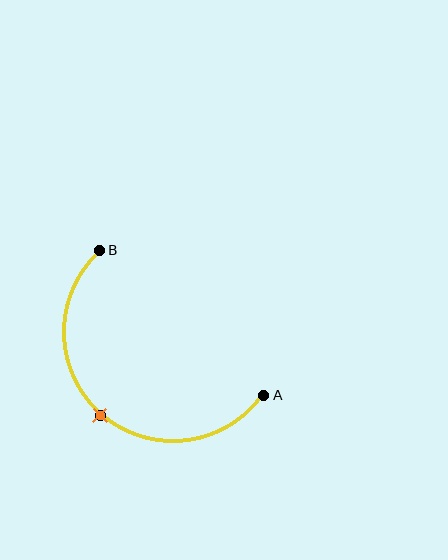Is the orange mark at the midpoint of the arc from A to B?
Yes. The orange mark lies on the arc at equal arc-length from both A and B — it is the arc midpoint.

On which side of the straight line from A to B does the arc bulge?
The arc bulges below and to the left of the straight line connecting A and B.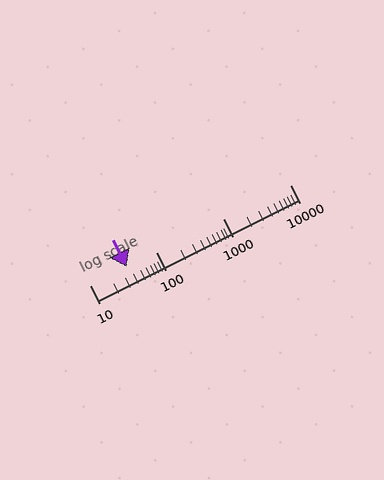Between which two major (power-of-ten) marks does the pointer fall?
The pointer is between 10 and 100.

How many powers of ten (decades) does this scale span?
The scale spans 3 decades, from 10 to 10000.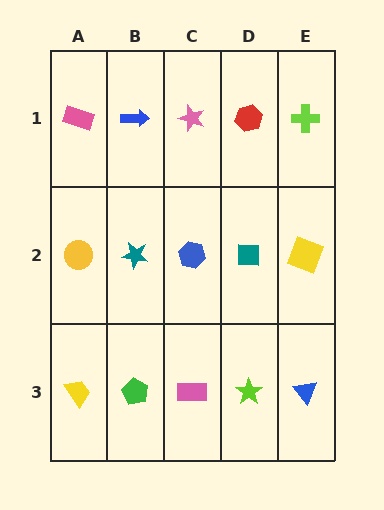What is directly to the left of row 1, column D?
A pink star.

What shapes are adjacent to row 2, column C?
A pink star (row 1, column C), a pink rectangle (row 3, column C), a teal star (row 2, column B), a teal square (row 2, column D).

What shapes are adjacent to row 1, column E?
A yellow square (row 2, column E), a red hexagon (row 1, column D).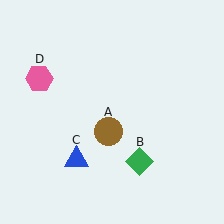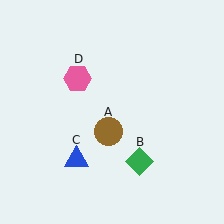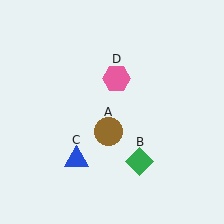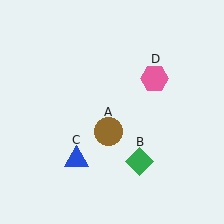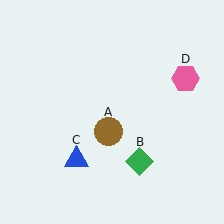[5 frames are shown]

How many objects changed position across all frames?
1 object changed position: pink hexagon (object D).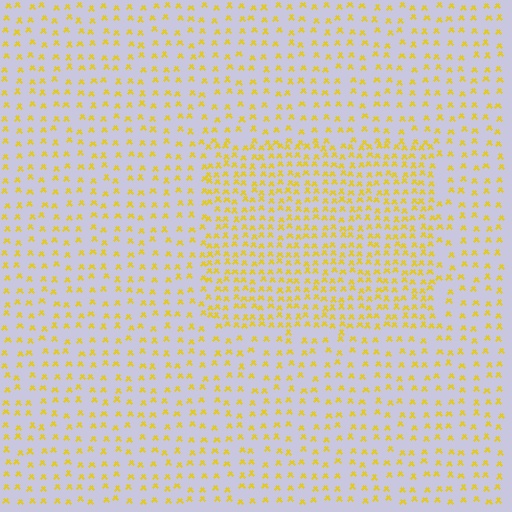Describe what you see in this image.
The image contains small yellow elements arranged at two different densities. A rectangle-shaped region is visible where the elements are more densely packed than the surrounding area.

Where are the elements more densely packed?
The elements are more densely packed inside the rectangle boundary.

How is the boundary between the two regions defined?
The boundary is defined by a change in element density (approximately 1.9x ratio). All elements are the same color, size, and shape.